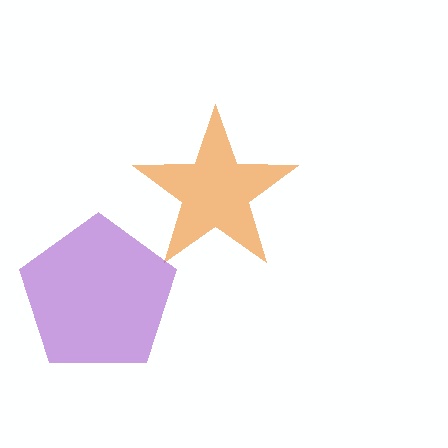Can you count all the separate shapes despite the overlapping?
Yes, there are 2 separate shapes.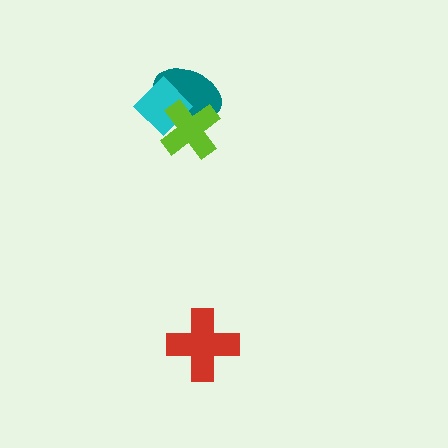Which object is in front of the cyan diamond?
The lime cross is in front of the cyan diamond.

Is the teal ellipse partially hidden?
Yes, it is partially covered by another shape.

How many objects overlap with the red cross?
0 objects overlap with the red cross.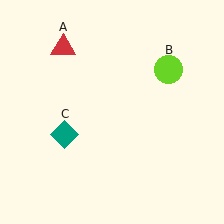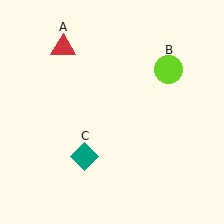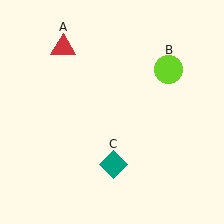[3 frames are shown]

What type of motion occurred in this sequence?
The teal diamond (object C) rotated counterclockwise around the center of the scene.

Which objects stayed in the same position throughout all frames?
Red triangle (object A) and lime circle (object B) remained stationary.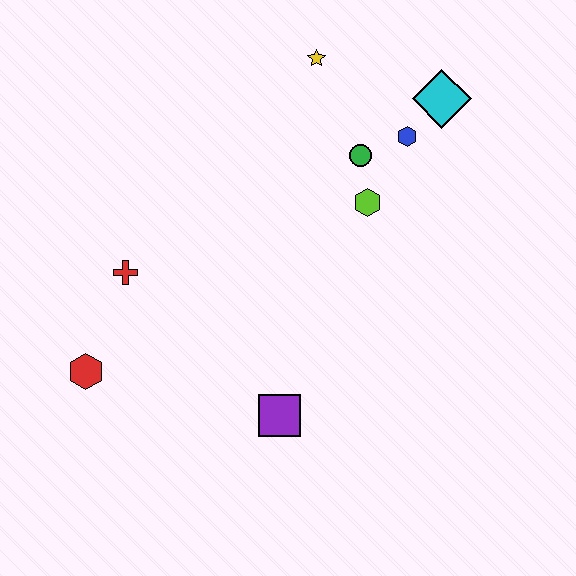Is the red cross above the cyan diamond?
No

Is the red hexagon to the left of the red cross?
Yes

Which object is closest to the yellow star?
The green circle is closest to the yellow star.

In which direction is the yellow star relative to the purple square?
The yellow star is above the purple square.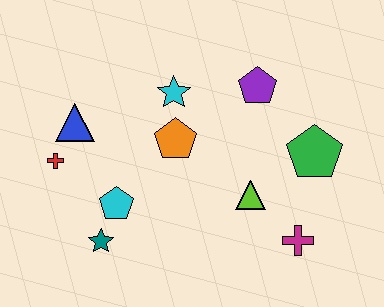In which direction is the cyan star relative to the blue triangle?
The cyan star is to the right of the blue triangle.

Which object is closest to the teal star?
The cyan pentagon is closest to the teal star.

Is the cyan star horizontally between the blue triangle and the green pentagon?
Yes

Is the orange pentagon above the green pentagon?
Yes